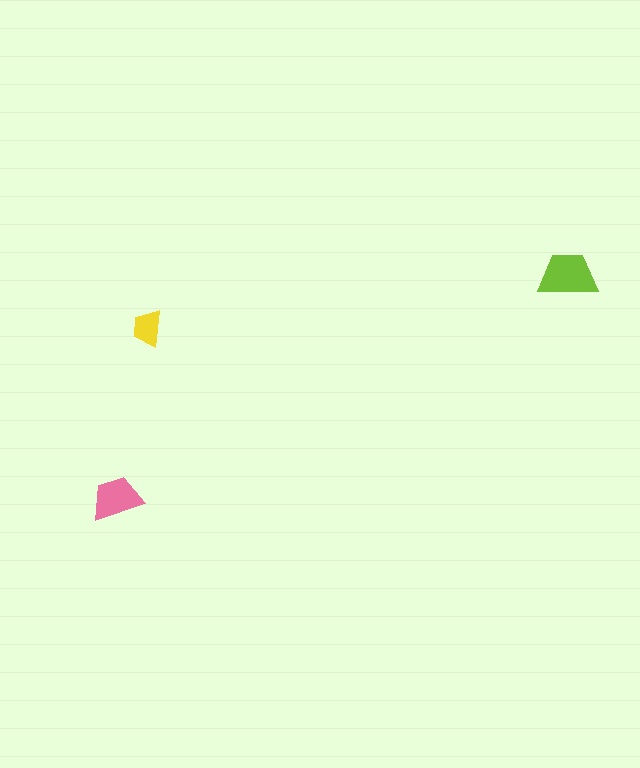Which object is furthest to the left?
The pink trapezoid is leftmost.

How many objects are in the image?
There are 3 objects in the image.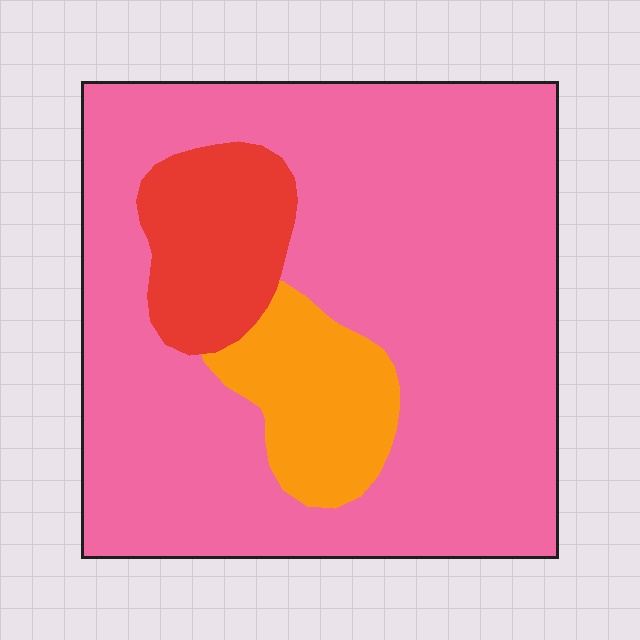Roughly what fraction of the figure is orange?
Orange covers roughly 10% of the figure.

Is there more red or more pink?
Pink.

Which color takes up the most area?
Pink, at roughly 75%.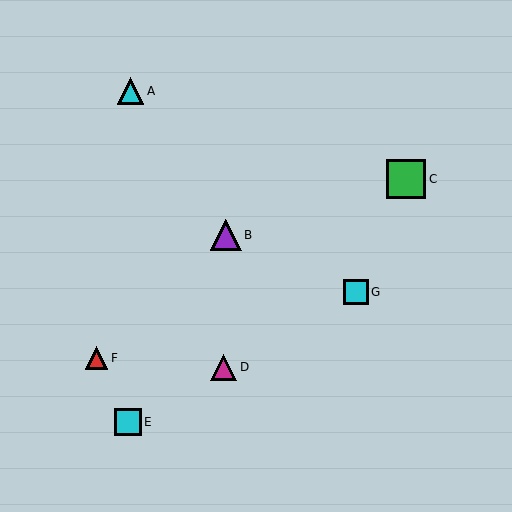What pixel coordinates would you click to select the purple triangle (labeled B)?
Click at (226, 235) to select the purple triangle B.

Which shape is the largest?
The green square (labeled C) is the largest.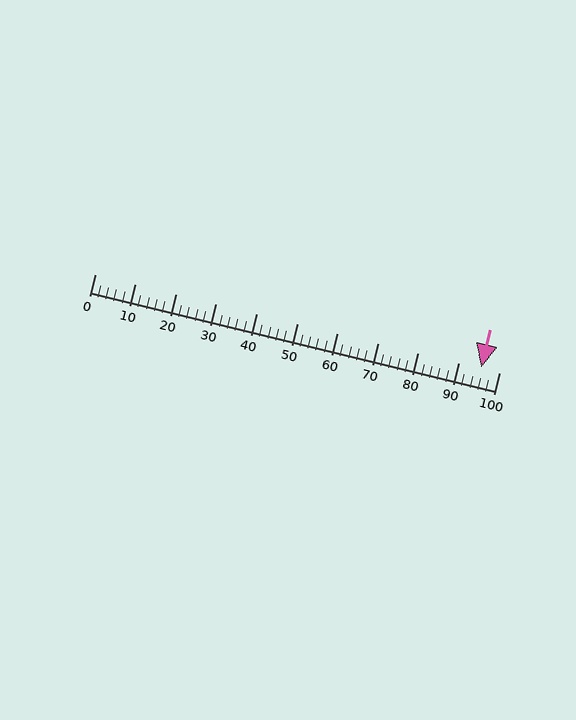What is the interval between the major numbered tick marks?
The major tick marks are spaced 10 units apart.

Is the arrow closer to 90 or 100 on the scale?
The arrow is closer to 100.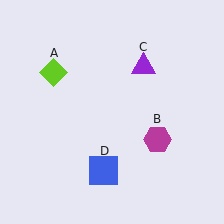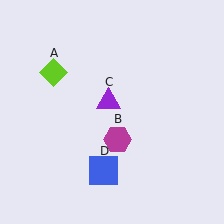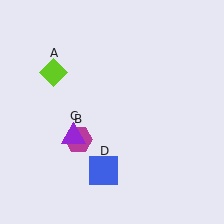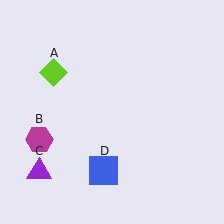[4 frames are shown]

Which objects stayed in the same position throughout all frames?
Lime diamond (object A) and blue square (object D) remained stationary.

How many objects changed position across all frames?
2 objects changed position: magenta hexagon (object B), purple triangle (object C).